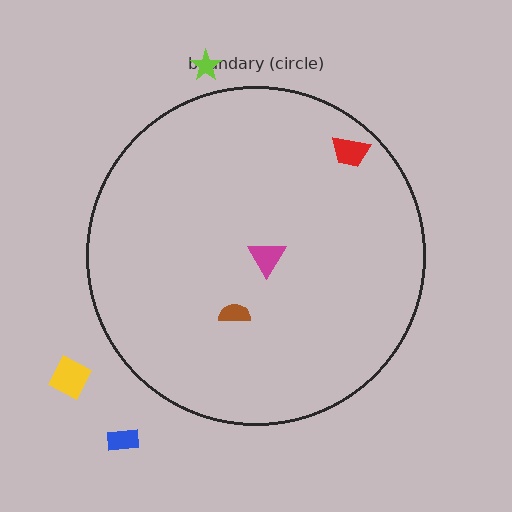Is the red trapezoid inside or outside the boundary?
Inside.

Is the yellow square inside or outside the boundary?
Outside.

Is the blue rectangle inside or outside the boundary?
Outside.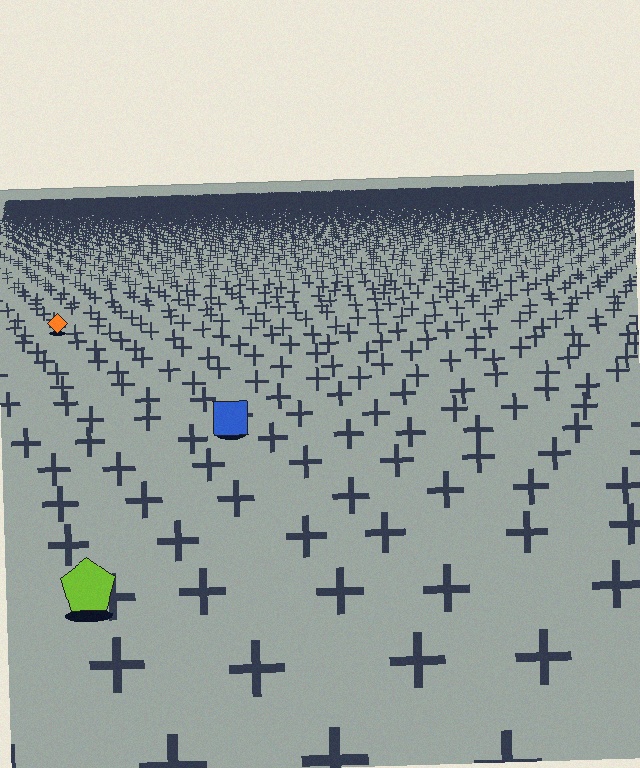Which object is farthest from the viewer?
The orange diamond is farthest from the viewer. It appears smaller and the ground texture around it is denser.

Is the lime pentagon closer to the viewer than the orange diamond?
Yes. The lime pentagon is closer — you can tell from the texture gradient: the ground texture is coarser near it.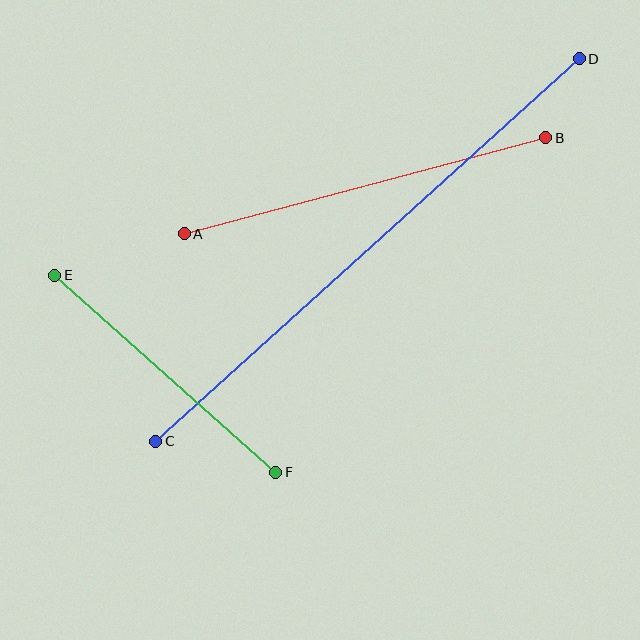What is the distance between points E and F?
The distance is approximately 296 pixels.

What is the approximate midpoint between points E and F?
The midpoint is at approximately (165, 374) pixels.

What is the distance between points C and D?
The distance is approximately 570 pixels.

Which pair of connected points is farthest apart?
Points C and D are farthest apart.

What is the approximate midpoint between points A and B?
The midpoint is at approximately (365, 186) pixels.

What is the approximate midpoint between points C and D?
The midpoint is at approximately (367, 250) pixels.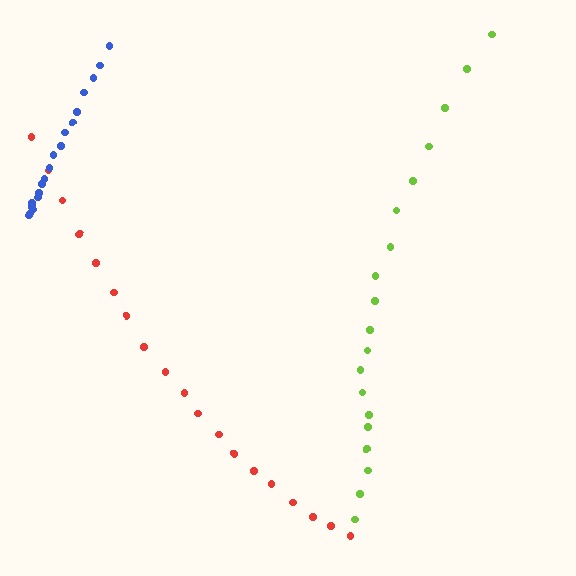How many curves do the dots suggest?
There are 3 distinct paths.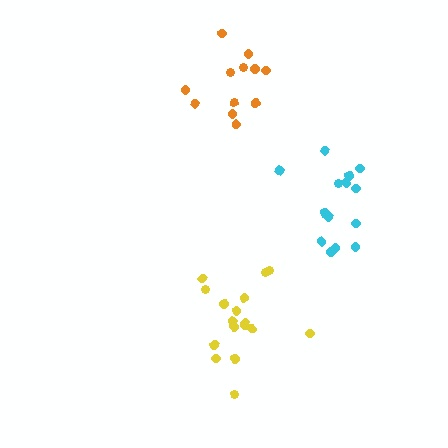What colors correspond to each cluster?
The clusters are colored: cyan, orange, yellow.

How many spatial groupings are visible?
There are 3 spatial groupings.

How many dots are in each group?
Group 1: 14 dots, Group 2: 12 dots, Group 3: 17 dots (43 total).